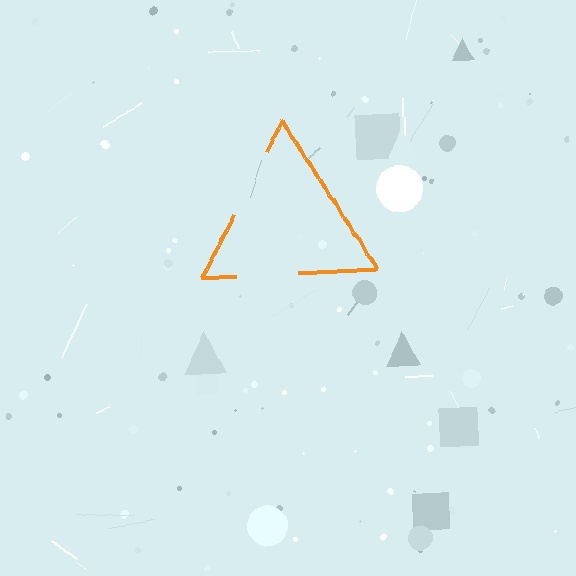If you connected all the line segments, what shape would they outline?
They would outline a triangle.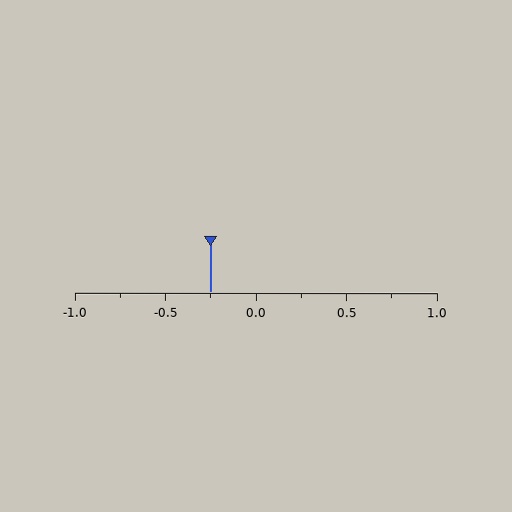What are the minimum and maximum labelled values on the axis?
The axis runs from -1.0 to 1.0.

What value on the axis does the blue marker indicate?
The marker indicates approximately -0.25.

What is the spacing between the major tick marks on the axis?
The major ticks are spaced 0.5 apart.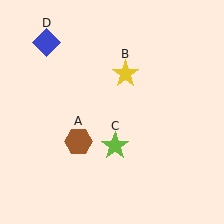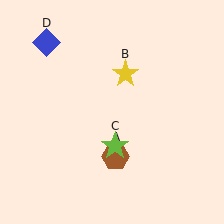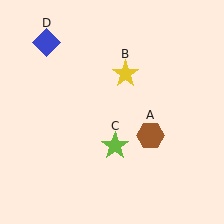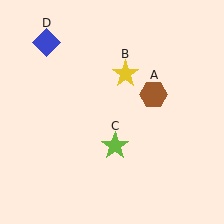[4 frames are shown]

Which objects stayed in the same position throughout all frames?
Yellow star (object B) and lime star (object C) and blue diamond (object D) remained stationary.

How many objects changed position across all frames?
1 object changed position: brown hexagon (object A).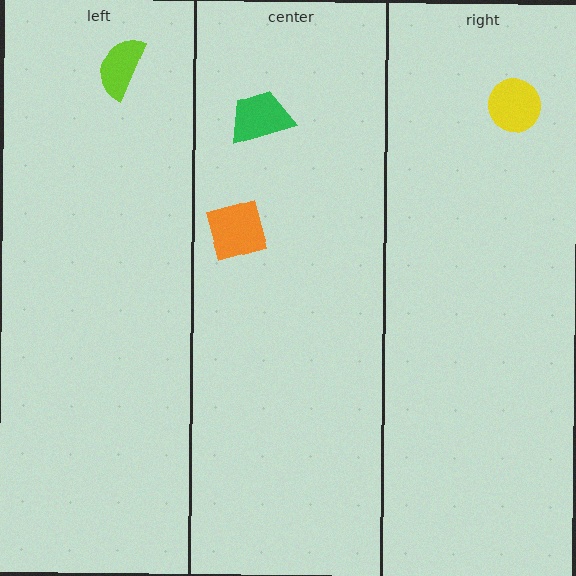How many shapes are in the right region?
1.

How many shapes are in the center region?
2.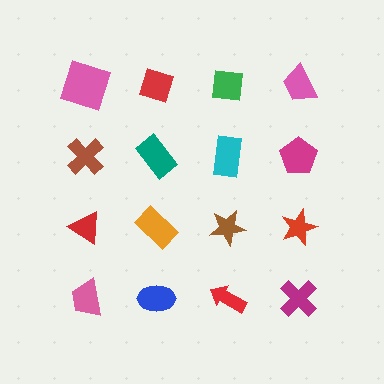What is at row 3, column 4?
A red star.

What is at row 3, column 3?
A brown star.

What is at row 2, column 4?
A magenta pentagon.